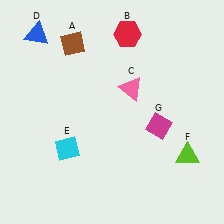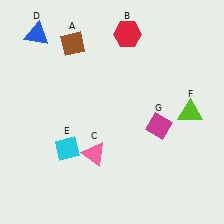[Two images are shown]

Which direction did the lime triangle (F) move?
The lime triangle (F) moved up.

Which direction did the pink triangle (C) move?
The pink triangle (C) moved down.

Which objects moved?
The objects that moved are: the pink triangle (C), the lime triangle (F).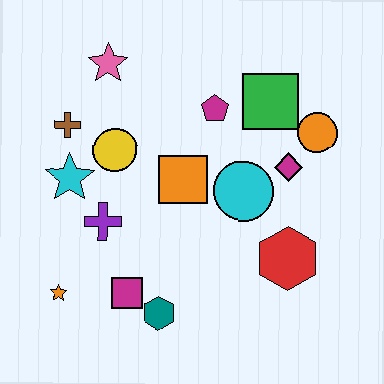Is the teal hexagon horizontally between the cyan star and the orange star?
No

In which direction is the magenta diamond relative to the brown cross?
The magenta diamond is to the right of the brown cross.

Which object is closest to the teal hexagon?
The magenta square is closest to the teal hexagon.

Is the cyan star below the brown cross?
Yes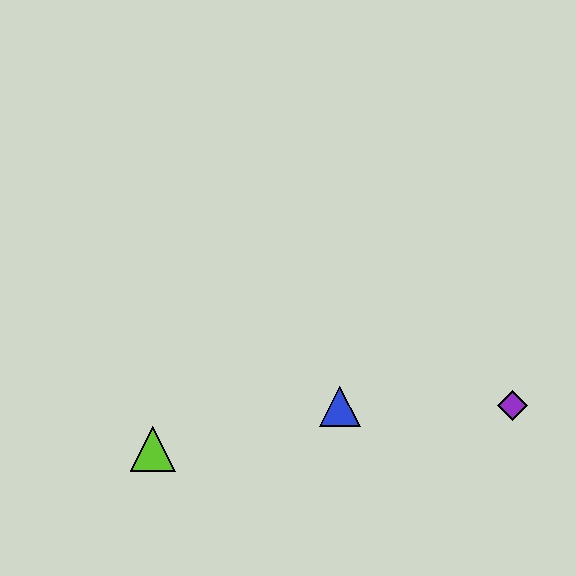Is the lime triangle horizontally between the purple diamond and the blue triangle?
No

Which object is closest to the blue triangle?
The purple diamond is closest to the blue triangle.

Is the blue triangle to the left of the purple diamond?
Yes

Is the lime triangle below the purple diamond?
Yes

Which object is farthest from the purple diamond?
The lime triangle is farthest from the purple diamond.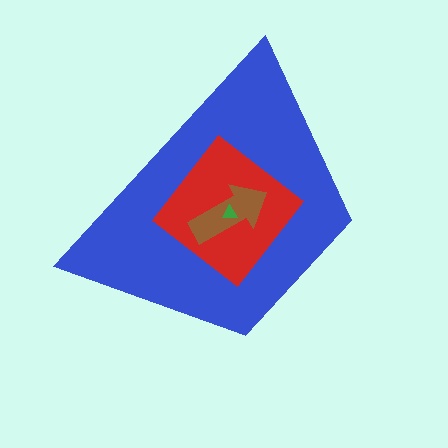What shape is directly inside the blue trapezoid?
The red diamond.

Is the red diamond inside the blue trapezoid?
Yes.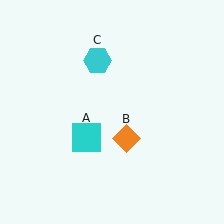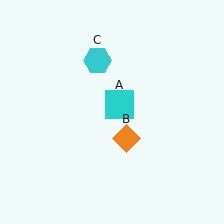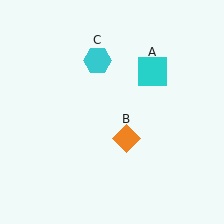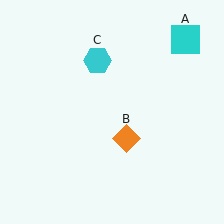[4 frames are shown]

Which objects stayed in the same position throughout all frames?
Orange diamond (object B) and cyan hexagon (object C) remained stationary.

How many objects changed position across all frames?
1 object changed position: cyan square (object A).